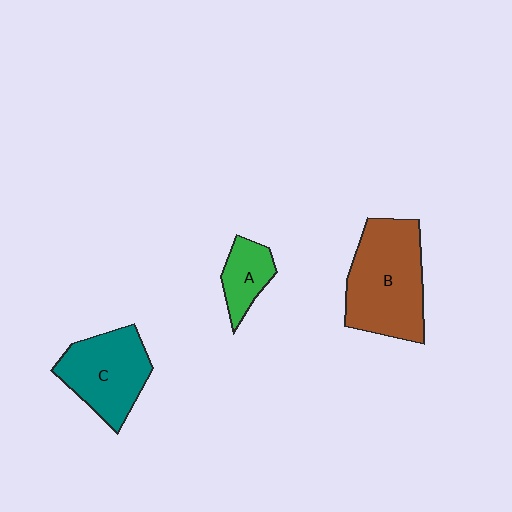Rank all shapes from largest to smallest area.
From largest to smallest: B (brown), C (teal), A (green).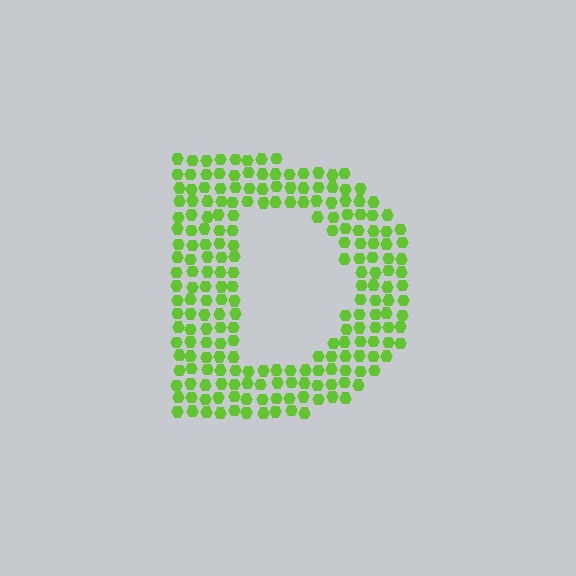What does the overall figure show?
The overall figure shows the letter D.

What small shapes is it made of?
It is made of small hexagons.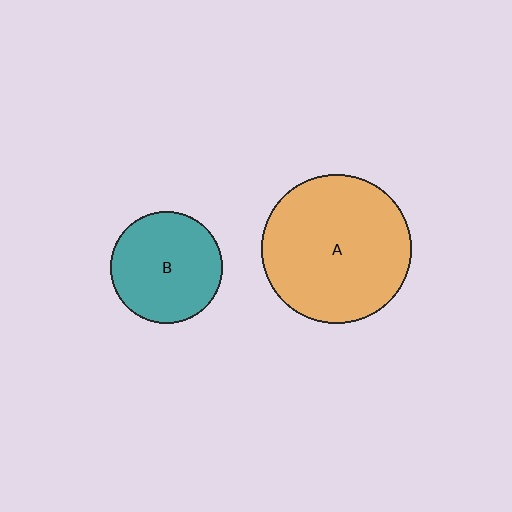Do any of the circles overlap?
No, none of the circles overlap.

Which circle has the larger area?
Circle A (orange).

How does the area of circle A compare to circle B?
Approximately 1.8 times.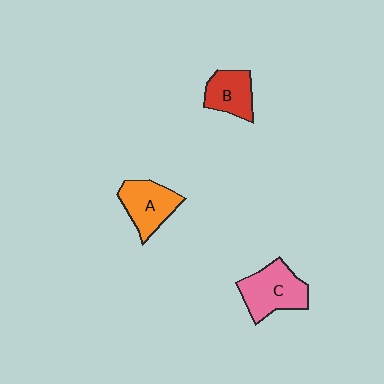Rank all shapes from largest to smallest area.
From largest to smallest: C (pink), A (orange), B (red).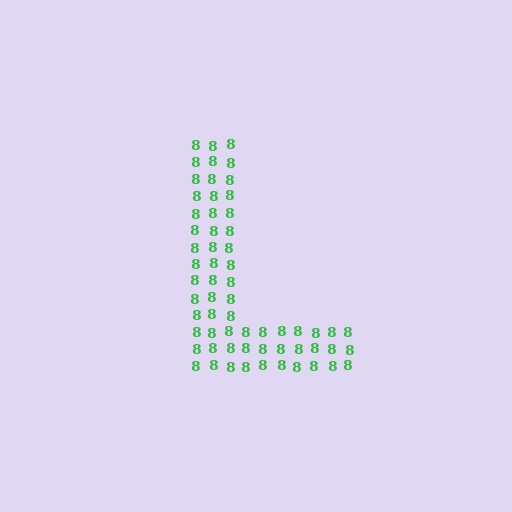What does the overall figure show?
The overall figure shows the letter L.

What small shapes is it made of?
It is made of small digit 8's.